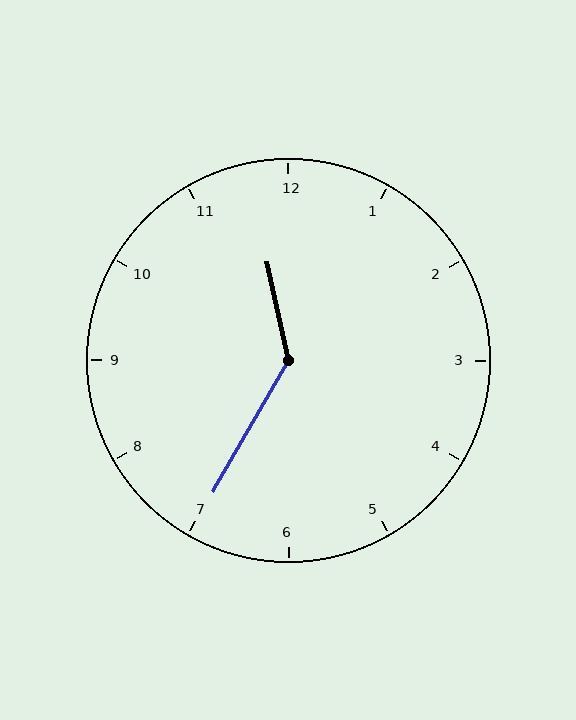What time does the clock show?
11:35.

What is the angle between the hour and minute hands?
Approximately 138 degrees.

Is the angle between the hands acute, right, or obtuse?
It is obtuse.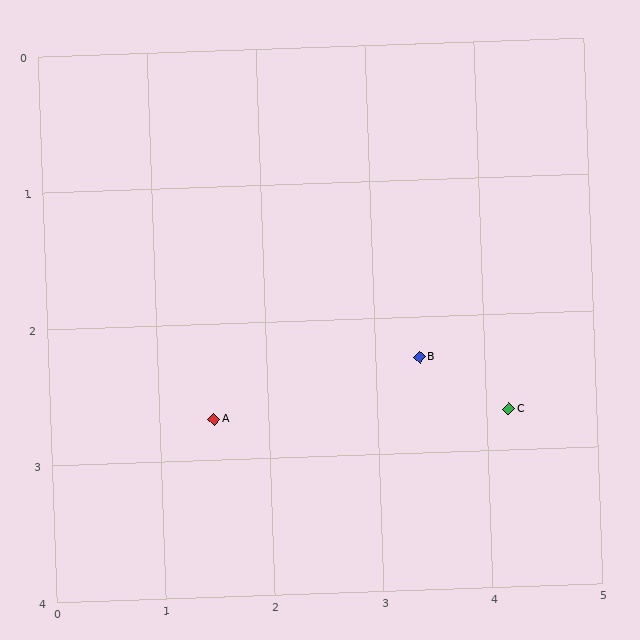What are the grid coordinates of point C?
Point C is at approximately (4.2, 2.7).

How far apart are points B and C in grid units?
Points B and C are about 0.9 grid units apart.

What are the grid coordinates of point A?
Point A is at approximately (1.5, 2.7).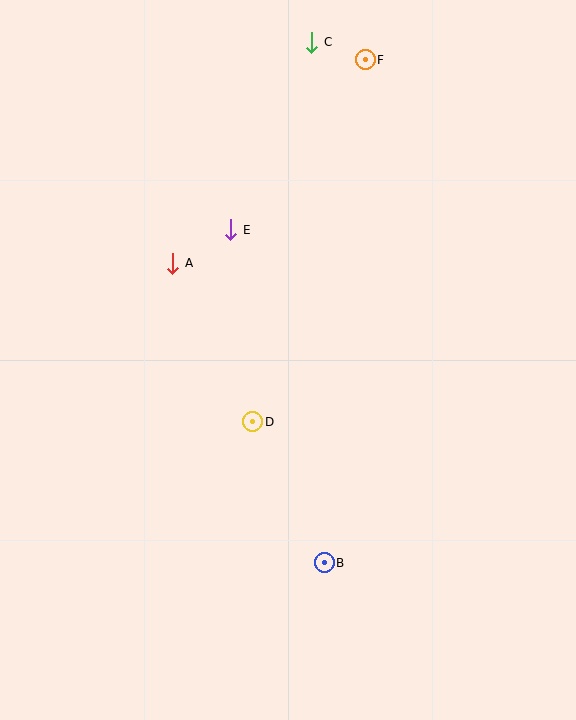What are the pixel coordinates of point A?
Point A is at (173, 263).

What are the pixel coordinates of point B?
Point B is at (324, 563).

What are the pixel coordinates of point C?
Point C is at (312, 42).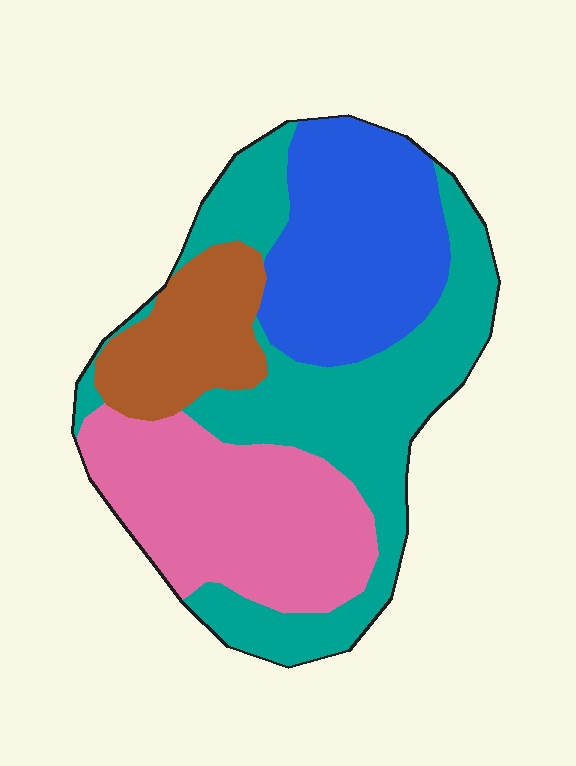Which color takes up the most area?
Teal, at roughly 35%.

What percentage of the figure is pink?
Pink takes up between a quarter and a half of the figure.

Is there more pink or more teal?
Teal.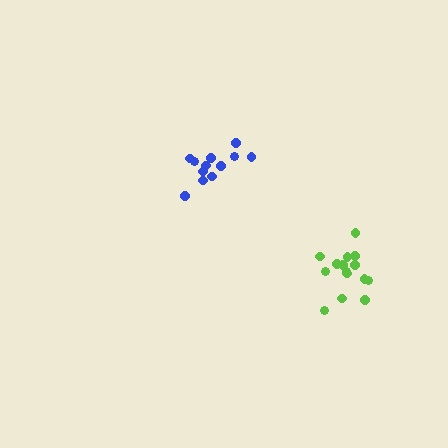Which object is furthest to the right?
The lime cluster is rightmost.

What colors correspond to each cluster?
The clusters are colored: blue, lime.